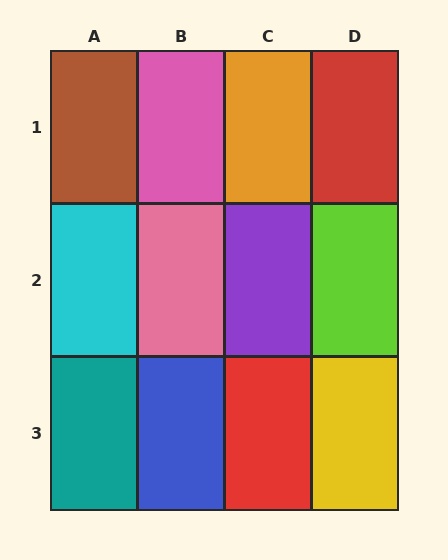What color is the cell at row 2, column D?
Lime.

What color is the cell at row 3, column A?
Teal.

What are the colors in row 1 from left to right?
Brown, pink, orange, red.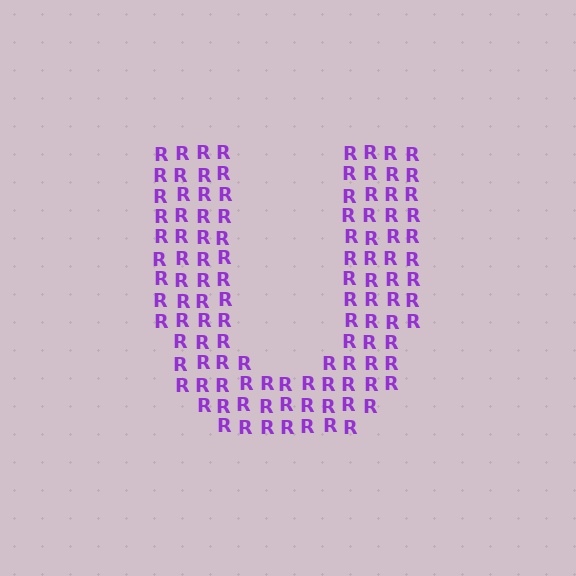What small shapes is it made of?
It is made of small letter R's.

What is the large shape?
The large shape is the letter U.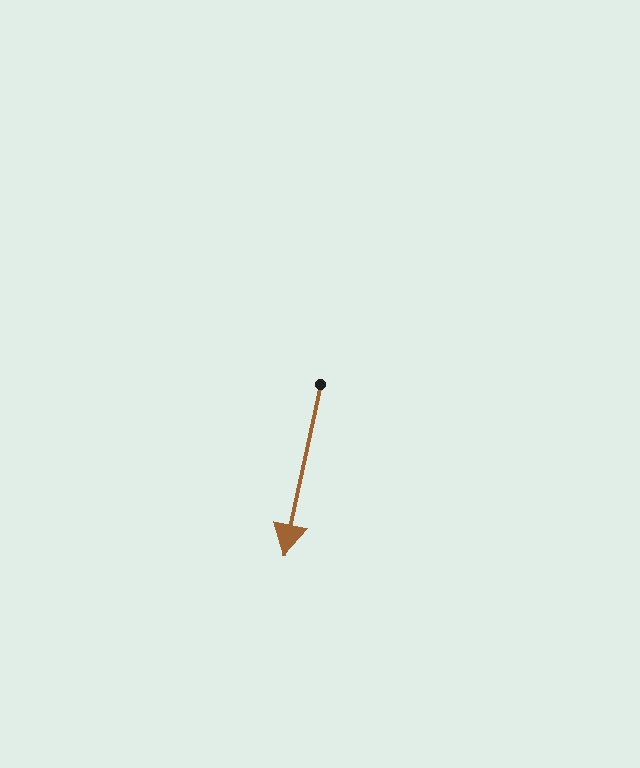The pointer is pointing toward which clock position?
Roughly 6 o'clock.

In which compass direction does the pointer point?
South.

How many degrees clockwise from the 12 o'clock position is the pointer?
Approximately 192 degrees.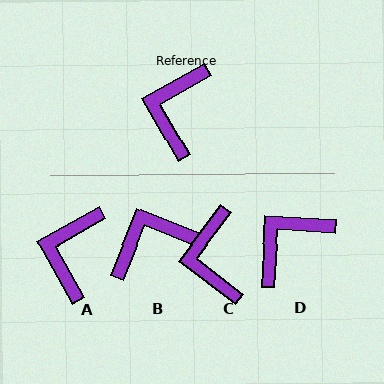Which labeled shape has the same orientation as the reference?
A.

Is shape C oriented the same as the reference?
No, it is off by about 23 degrees.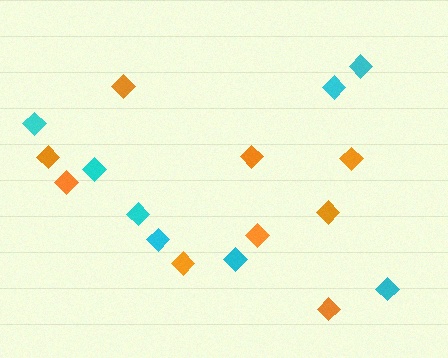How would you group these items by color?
There are 2 groups: one group of orange diamonds (9) and one group of cyan diamonds (8).